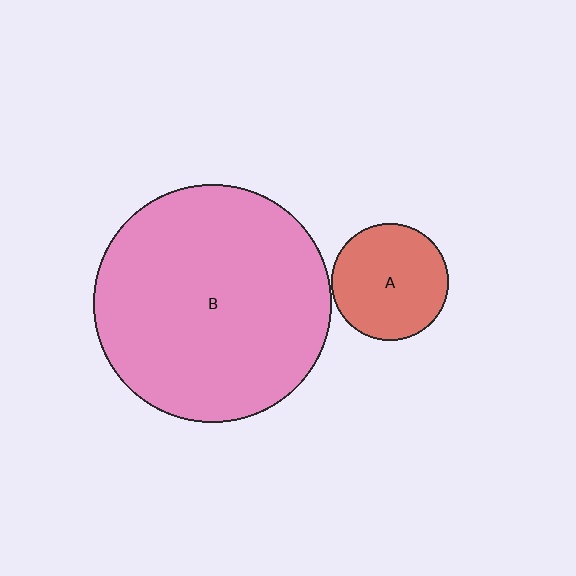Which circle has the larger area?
Circle B (pink).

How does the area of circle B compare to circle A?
Approximately 4.1 times.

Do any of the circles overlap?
No, none of the circles overlap.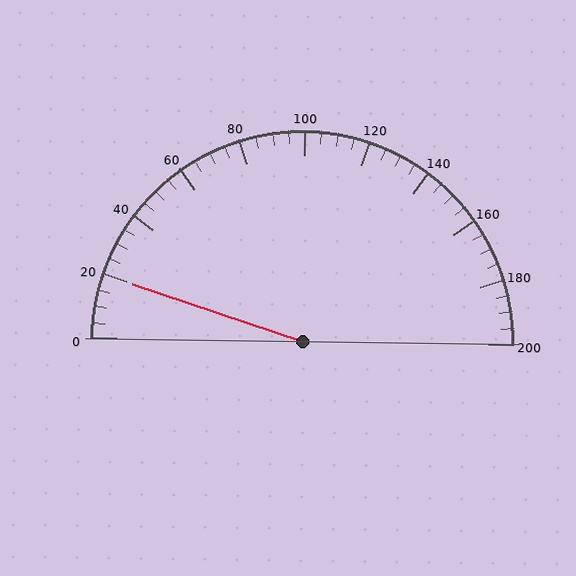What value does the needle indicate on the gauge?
The needle indicates approximately 20.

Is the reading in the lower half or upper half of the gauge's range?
The reading is in the lower half of the range (0 to 200).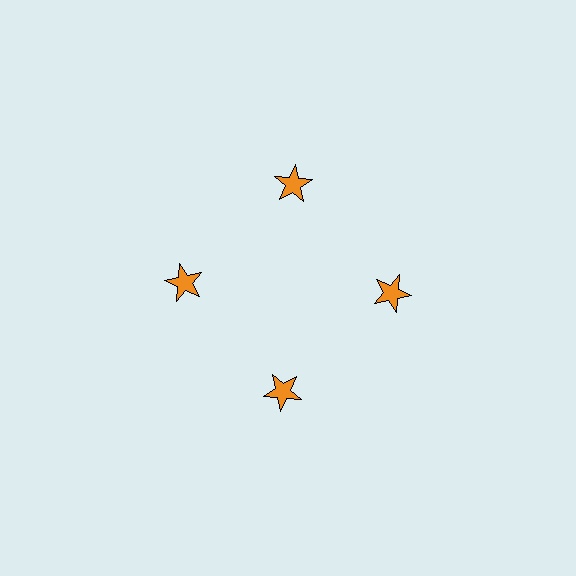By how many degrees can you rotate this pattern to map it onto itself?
The pattern maps onto itself every 90 degrees of rotation.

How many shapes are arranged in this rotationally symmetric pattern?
There are 4 shapes, arranged in 4 groups of 1.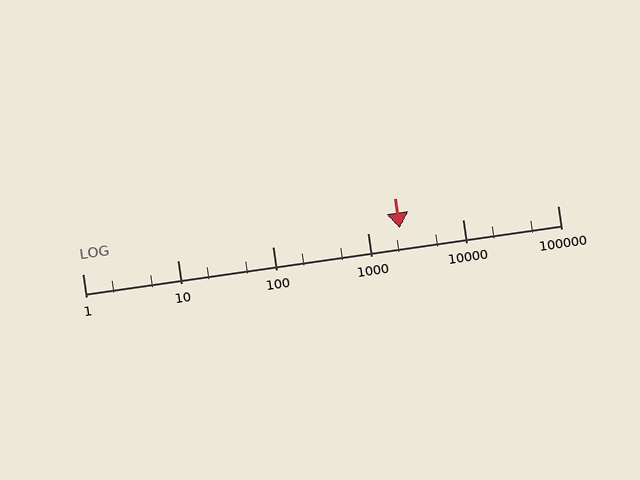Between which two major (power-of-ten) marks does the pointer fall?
The pointer is between 1000 and 10000.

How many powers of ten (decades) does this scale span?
The scale spans 5 decades, from 1 to 100000.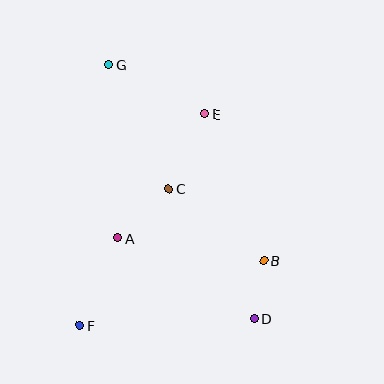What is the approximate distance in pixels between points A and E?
The distance between A and E is approximately 151 pixels.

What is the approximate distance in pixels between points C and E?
The distance between C and E is approximately 83 pixels.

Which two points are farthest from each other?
Points D and G are farthest from each other.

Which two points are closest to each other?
Points B and D are closest to each other.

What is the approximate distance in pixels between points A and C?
The distance between A and C is approximately 71 pixels.